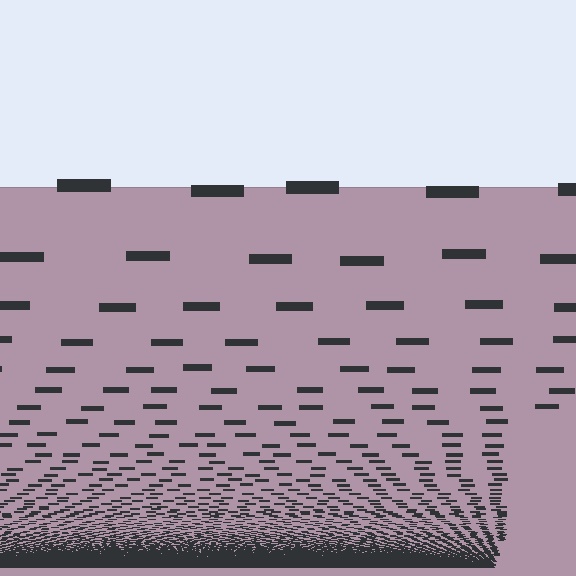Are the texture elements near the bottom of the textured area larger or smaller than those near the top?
Smaller. The gradient is inverted — elements near the bottom are smaller and denser.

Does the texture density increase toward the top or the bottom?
Density increases toward the bottom.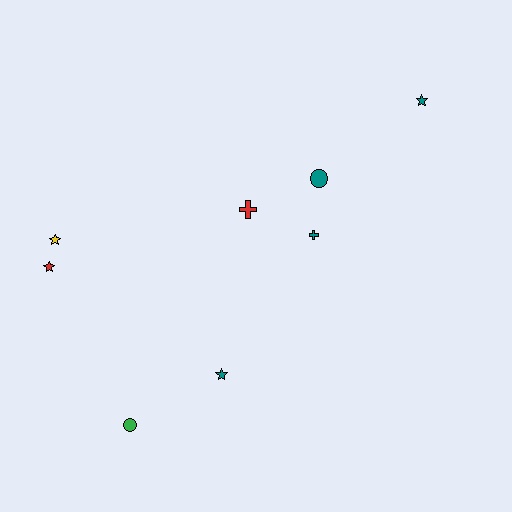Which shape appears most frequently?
Star, with 4 objects.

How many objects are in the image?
There are 8 objects.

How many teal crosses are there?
There is 1 teal cross.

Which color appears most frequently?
Teal, with 4 objects.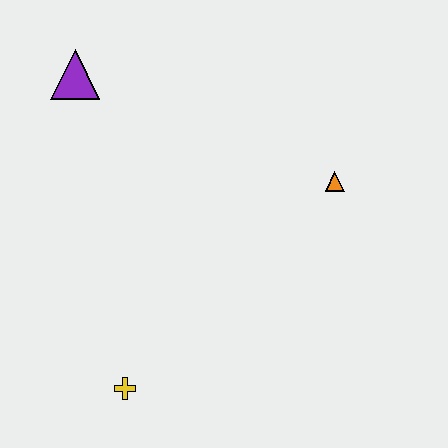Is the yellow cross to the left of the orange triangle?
Yes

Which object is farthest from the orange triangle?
The yellow cross is farthest from the orange triangle.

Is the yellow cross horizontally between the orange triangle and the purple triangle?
Yes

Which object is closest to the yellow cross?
The orange triangle is closest to the yellow cross.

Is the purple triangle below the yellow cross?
No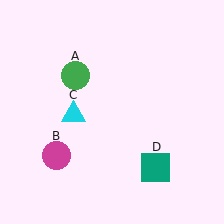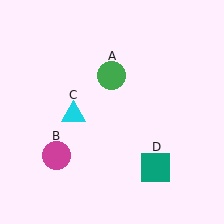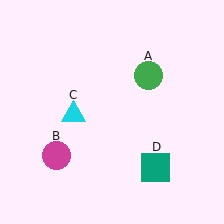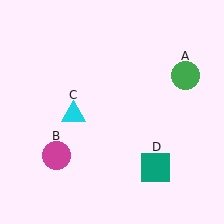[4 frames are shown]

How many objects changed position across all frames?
1 object changed position: green circle (object A).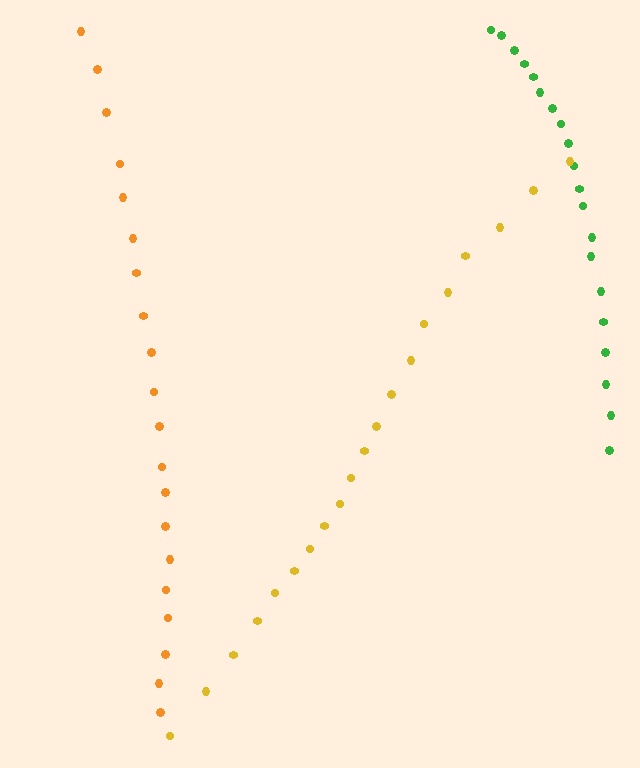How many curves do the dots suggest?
There are 3 distinct paths.